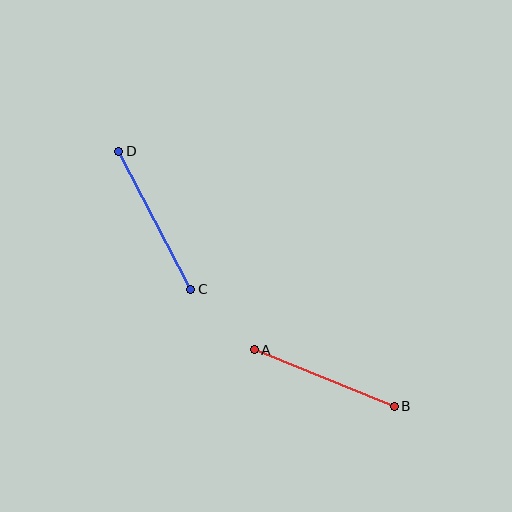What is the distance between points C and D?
The distance is approximately 156 pixels.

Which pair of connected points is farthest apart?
Points C and D are farthest apart.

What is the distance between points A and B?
The distance is approximately 151 pixels.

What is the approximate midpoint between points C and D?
The midpoint is at approximately (155, 220) pixels.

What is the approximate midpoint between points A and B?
The midpoint is at approximately (324, 378) pixels.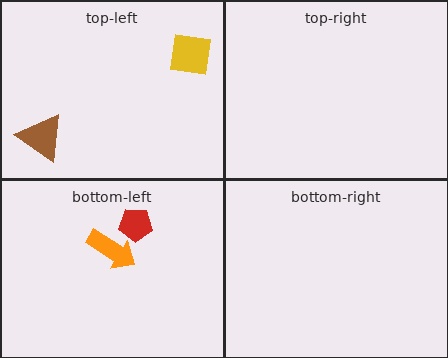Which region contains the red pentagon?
The bottom-left region.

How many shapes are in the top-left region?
2.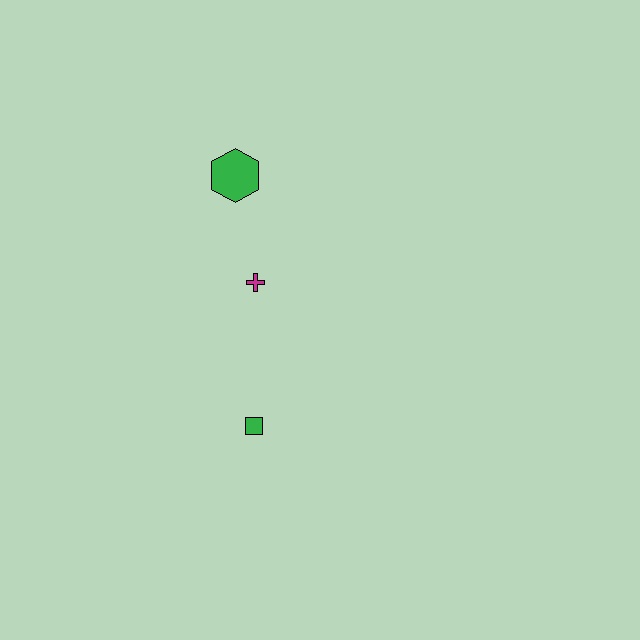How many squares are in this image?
There is 1 square.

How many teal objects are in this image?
There are no teal objects.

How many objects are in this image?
There are 3 objects.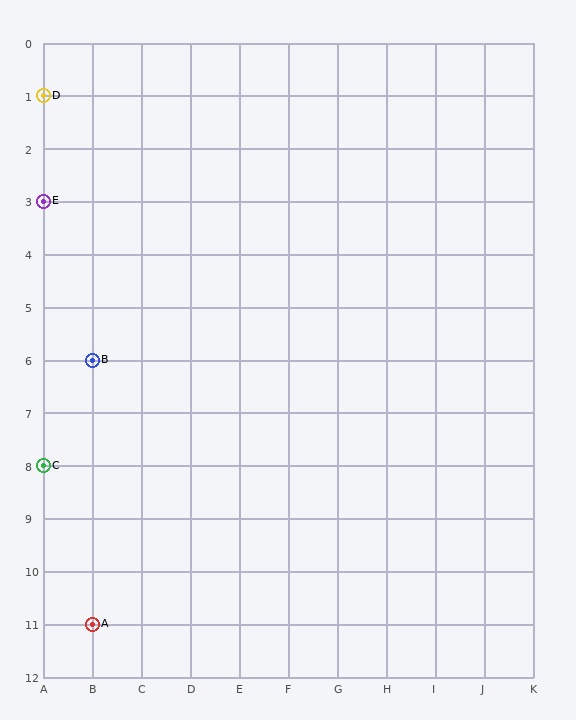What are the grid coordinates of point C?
Point C is at grid coordinates (A, 8).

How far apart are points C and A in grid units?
Points C and A are 1 column and 3 rows apart (about 3.2 grid units diagonally).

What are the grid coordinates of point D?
Point D is at grid coordinates (A, 1).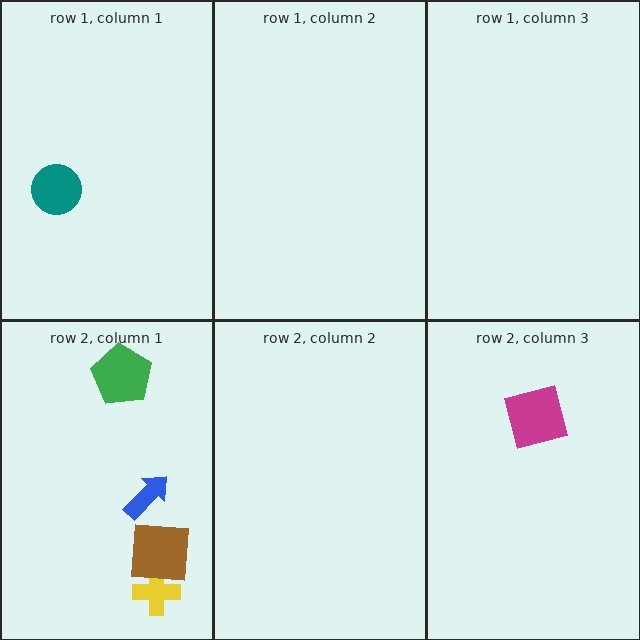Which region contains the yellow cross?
The row 2, column 1 region.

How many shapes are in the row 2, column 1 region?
4.